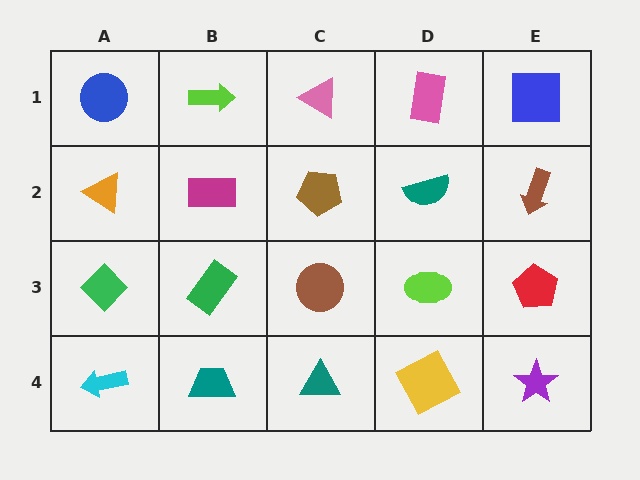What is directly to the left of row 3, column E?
A lime ellipse.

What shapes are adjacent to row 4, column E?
A red pentagon (row 3, column E), a yellow square (row 4, column D).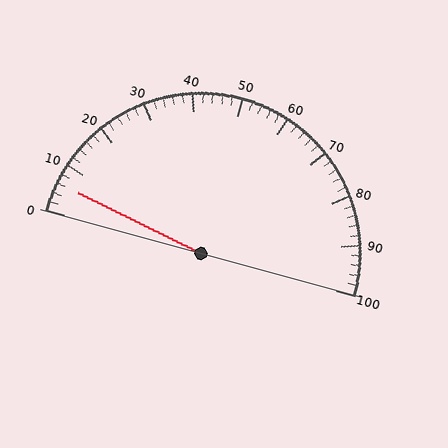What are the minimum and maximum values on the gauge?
The gauge ranges from 0 to 100.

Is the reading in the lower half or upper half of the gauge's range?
The reading is in the lower half of the range (0 to 100).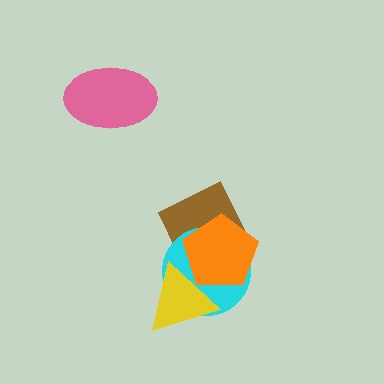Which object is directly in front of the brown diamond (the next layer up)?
The cyan circle is directly in front of the brown diamond.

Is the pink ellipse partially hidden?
No, no other shape covers it.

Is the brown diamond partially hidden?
Yes, it is partially covered by another shape.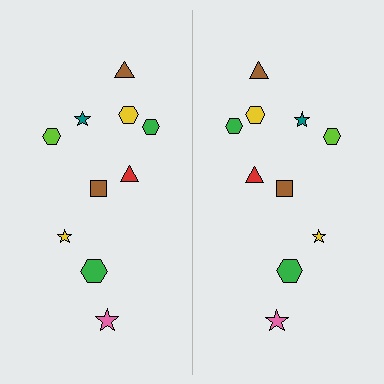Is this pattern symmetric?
Yes, this pattern has bilateral (reflection) symmetry.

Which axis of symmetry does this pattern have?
The pattern has a vertical axis of symmetry running through the center of the image.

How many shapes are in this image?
There are 20 shapes in this image.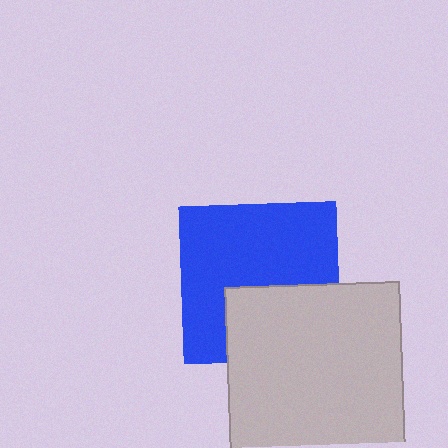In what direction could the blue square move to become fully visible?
The blue square could move up. That would shift it out from behind the light gray square entirely.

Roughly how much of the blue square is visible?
About half of it is visible (roughly 65%).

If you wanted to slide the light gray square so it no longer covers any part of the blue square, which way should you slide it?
Slide it down — that is the most direct way to separate the two shapes.